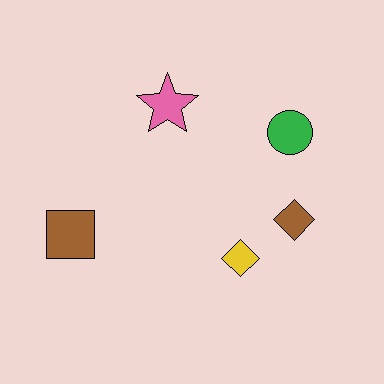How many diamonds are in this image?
There are 2 diamonds.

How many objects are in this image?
There are 5 objects.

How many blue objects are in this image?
There are no blue objects.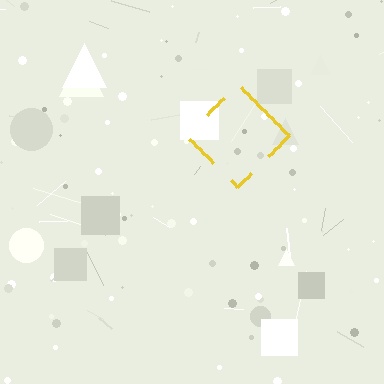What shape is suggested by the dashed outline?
The dashed outline suggests a diamond.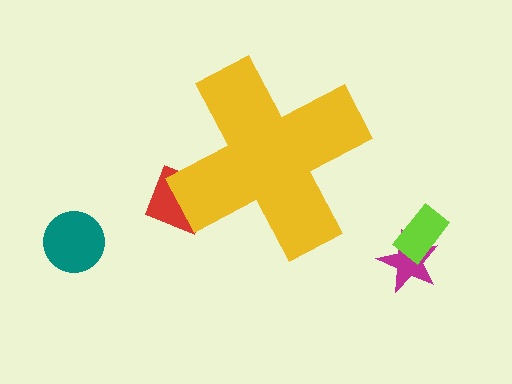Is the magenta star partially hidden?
No, the magenta star is fully visible.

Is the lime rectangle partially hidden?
No, the lime rectangle is fully visible.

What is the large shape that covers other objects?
A yellow cross.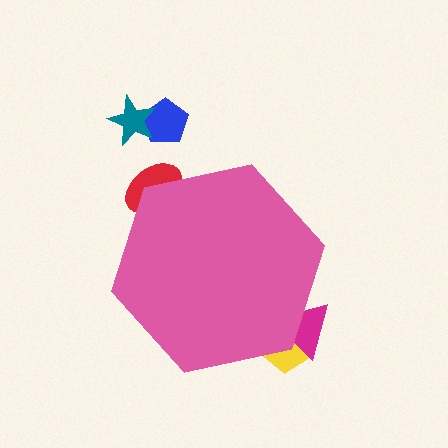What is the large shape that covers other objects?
A pink hexagon.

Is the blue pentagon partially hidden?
No, the blue pentagon is fully visible.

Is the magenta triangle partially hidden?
Yes, the magenta triangle is partially hidden behind the pink hexagon.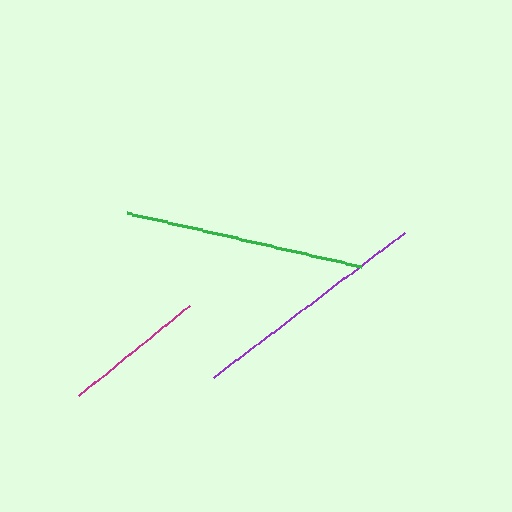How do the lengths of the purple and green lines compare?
The purple and green lines are approximately the same length.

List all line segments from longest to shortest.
From longest to shortest: purple, green, magenta.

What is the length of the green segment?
The green segment is approximately 239 pixels long.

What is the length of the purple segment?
The purple segment is approximately 239 pixels long.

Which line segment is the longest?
The purple line is the longest at approximately 239 pixels.